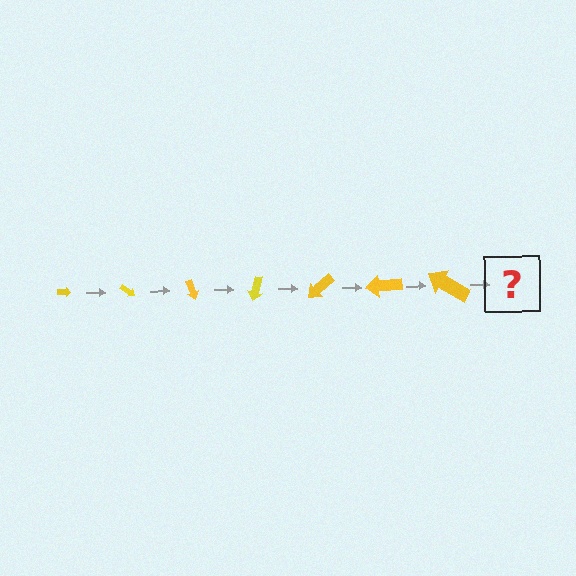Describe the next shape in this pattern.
It should be an arrow, larger than the previous one and rotated 245 degrees from the start.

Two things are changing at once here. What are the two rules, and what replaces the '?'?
The two rules are that the arrow grows larger each step and it rotates 35 degrees each step. The '?' should be an arrow, larger than the previous one and rotated 245 degrees from the start.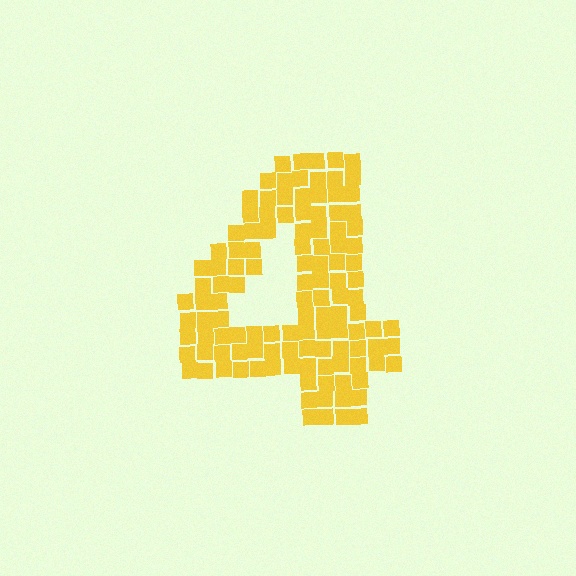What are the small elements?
The small elements are squares.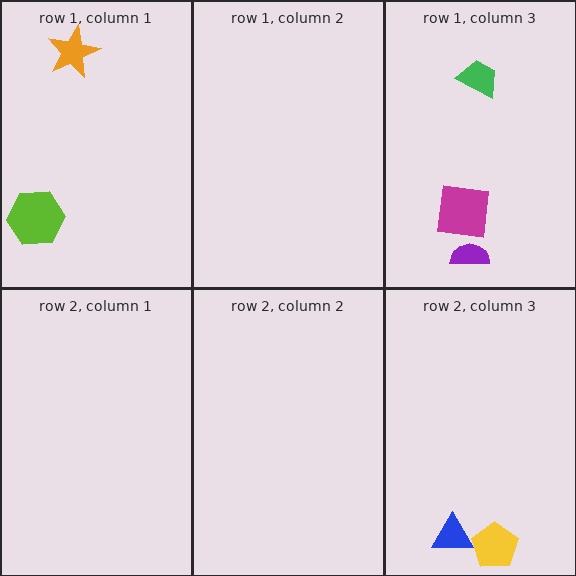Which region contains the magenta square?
The row 1, column 3 region.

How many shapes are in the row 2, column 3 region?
2.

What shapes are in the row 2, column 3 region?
The yellow pentagon, the blue triangle.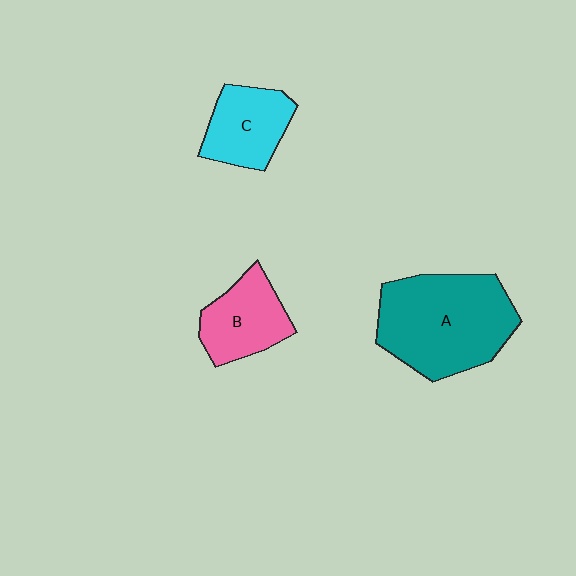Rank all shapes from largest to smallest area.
From largest to smallest: A (teal), B (pink), C (cyan).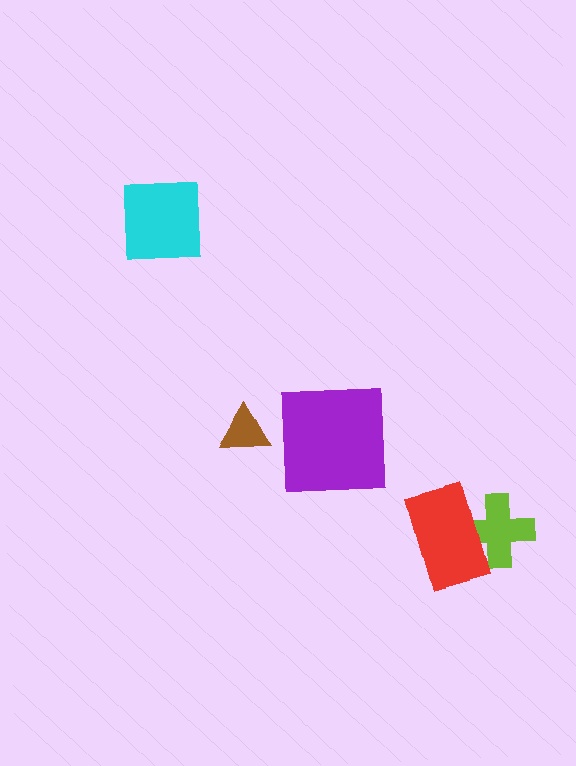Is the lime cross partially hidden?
Yes, it is partially covered by another shape.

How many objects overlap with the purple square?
0 objects overlap with the purple square.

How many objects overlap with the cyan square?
0 objects overlap with the cyan square.